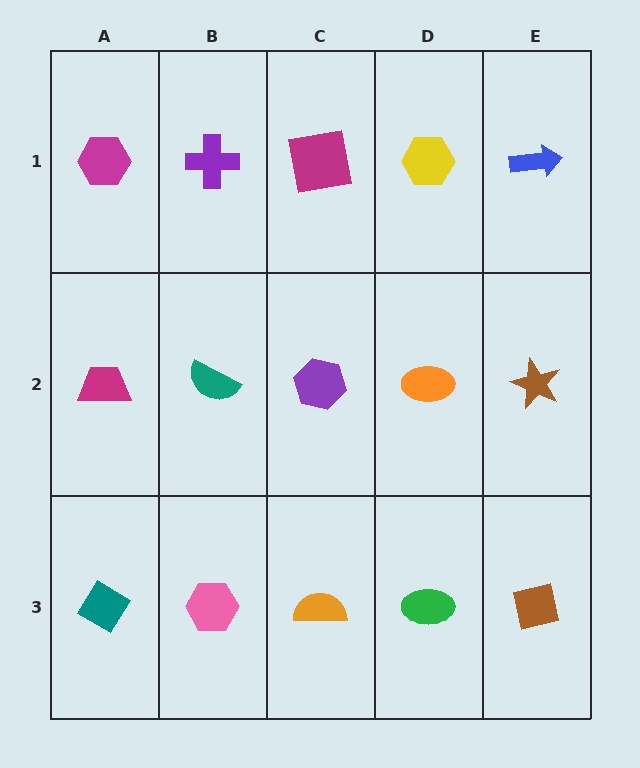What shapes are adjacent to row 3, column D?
An orange ellipse (row 2, column D), an orange semicircle (row 3, column C), a brown square (row 3, column E).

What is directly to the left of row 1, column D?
A magenta square.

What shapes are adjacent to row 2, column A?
A magenta hexagon (row 1, column A), a teal diamond (row 3, column A), a teal semicircle (row 2, column B).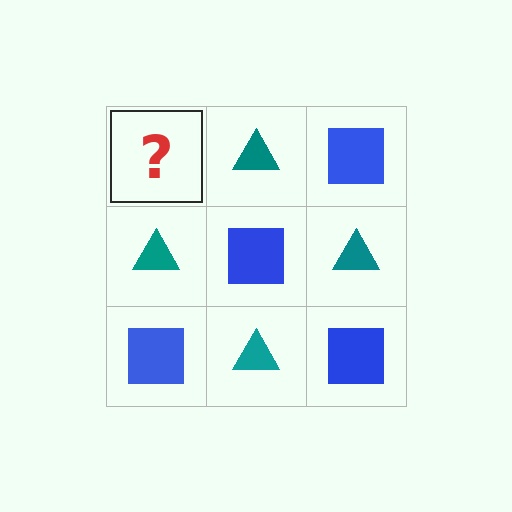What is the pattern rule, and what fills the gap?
The rule is that it alternates blue square and teal triangle in a checkerboard pattern. The gap should be filled with a blue square.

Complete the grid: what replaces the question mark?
The question mark should be replaced with a blue square.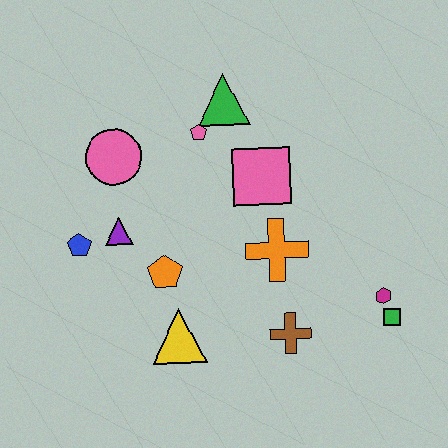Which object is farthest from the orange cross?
The blue pentagon is farthest from the orange cross.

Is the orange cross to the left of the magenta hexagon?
Yes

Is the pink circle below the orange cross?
No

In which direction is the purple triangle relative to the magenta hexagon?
The purple triangle is to the left of the magenta hexagon.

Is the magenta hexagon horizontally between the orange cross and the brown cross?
No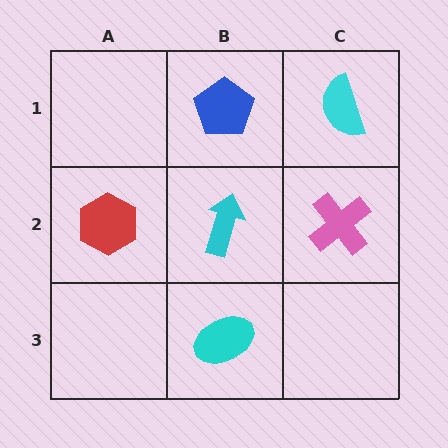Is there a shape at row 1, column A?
No, that cell is empty.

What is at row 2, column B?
A cyan arrow.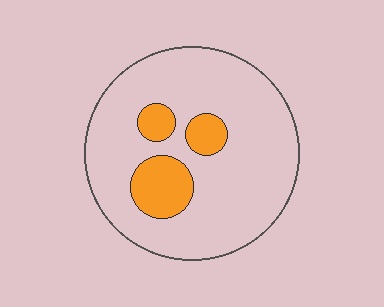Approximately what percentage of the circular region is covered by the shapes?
Approximately 15%.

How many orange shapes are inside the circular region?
3.